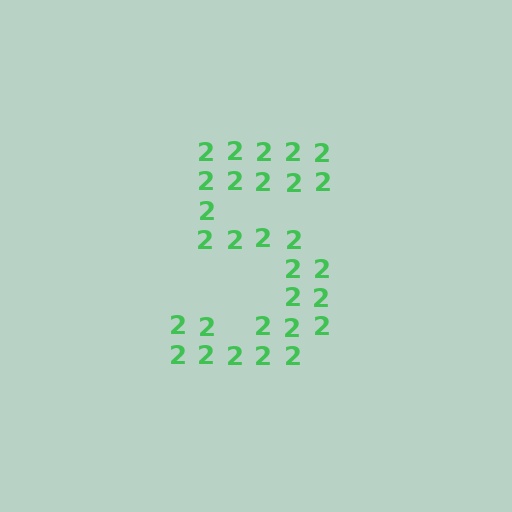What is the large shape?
The large shape is the digit 5.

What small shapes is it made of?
It is made of small digit 2's.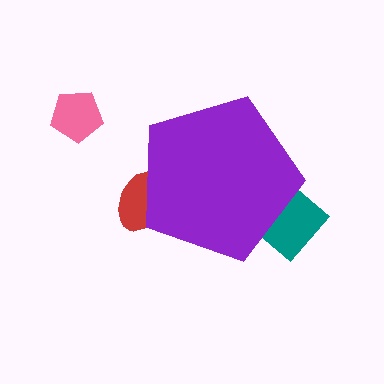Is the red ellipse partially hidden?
Yes, the red ellipse is partially hidden behind the purple pentagon.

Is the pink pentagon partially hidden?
No, the pink pentagon is fully visible.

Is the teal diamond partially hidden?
Yes, the teal diamond is partially hidden behind the purple pentagon.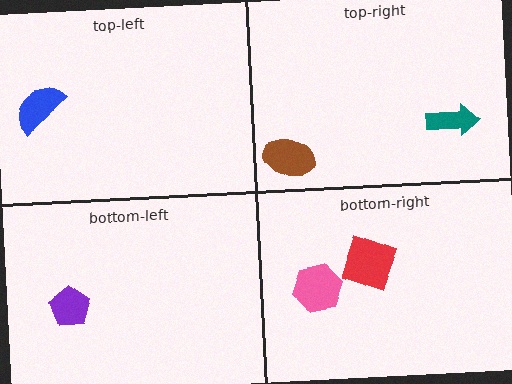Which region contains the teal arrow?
The top-right region.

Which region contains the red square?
The bottom-right region.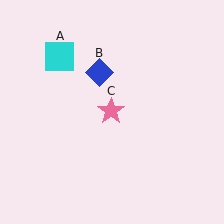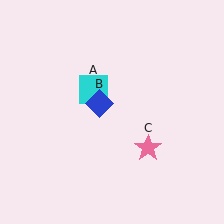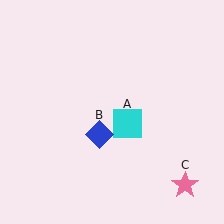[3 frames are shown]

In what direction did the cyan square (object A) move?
The cyan square (object A) moved down and to the right.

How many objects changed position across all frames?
3 objects changed position: cyan square (object A), blue diamond (object B), pink star (object C).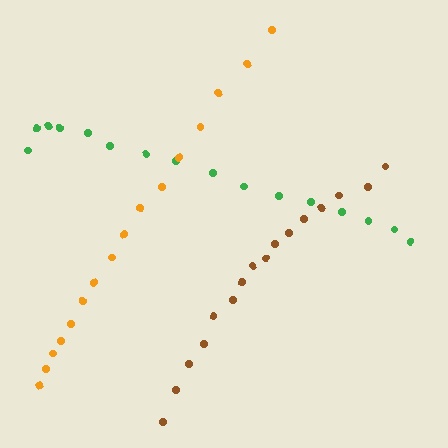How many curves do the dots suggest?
There are 3 distinct paths.